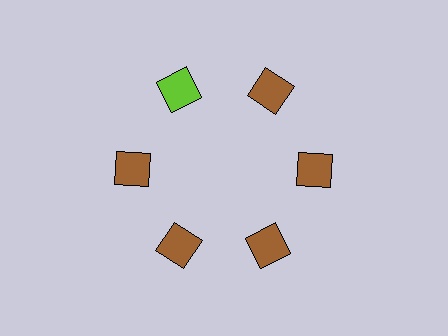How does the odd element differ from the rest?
It has a different color: lime instead of brown.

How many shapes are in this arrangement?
There are 6 shapes arranged in a ring pattern.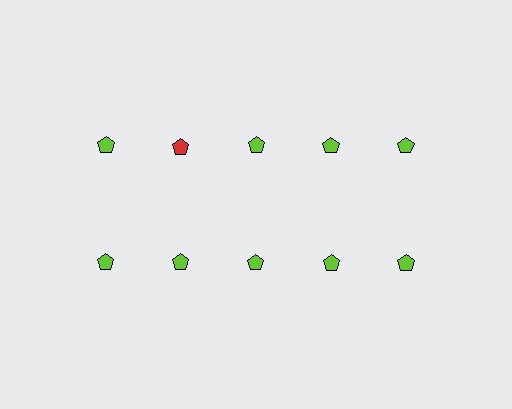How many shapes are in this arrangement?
There are 10 shapes arranged in a grid pattern.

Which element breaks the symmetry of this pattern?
The red pentagon in the top row, second from left column breaks the symmetry. All other shapes are lime pentagons.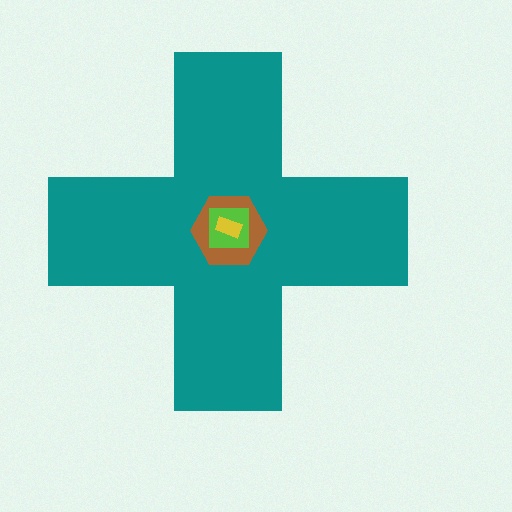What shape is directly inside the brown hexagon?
The lime square.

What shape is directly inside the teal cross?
The brown hexagon.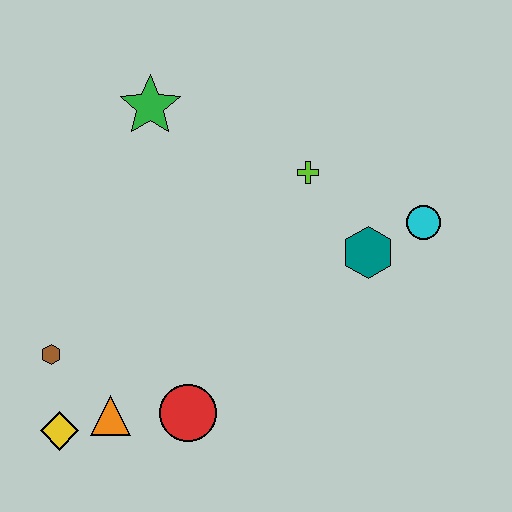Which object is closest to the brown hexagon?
The yellow diamond is closest to the brown hexagon.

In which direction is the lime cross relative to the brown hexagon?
The lime cross is to the right of the brown hexagon.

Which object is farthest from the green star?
The yellow diamond is farthest from the green star.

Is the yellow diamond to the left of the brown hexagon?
No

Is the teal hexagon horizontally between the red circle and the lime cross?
No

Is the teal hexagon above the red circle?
Yes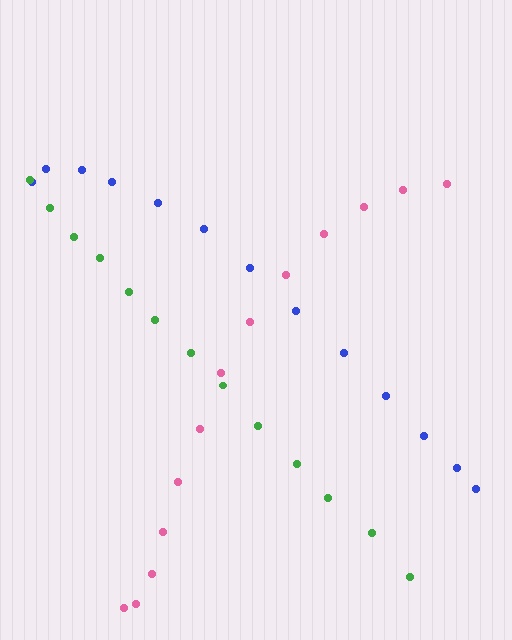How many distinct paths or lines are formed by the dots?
There are 3 distinct paths.